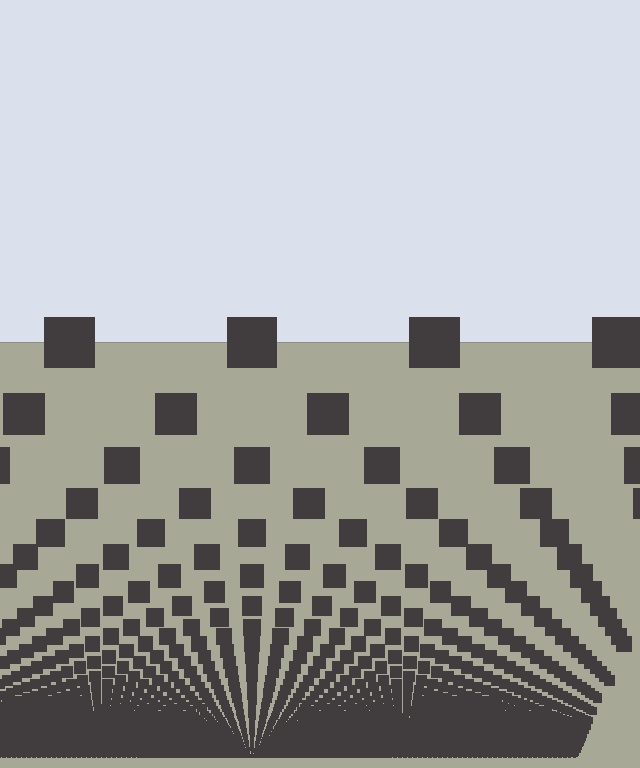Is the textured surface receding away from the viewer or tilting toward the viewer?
The surface appears to tilt toward the viewer. Texture elements get larger and sparser toward the top.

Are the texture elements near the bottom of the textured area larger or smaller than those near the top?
Smaller. The gradient is inverted — elements near the bottom are smaller and denser.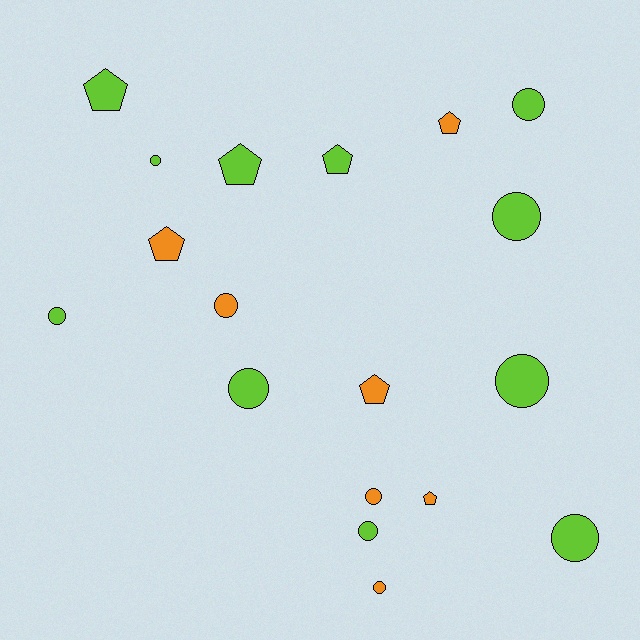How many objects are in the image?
There are 18 objects.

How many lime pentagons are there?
There are 3 lime pentagons.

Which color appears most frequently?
Lime, with 11 objects.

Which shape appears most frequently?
Circle, with 11 objects.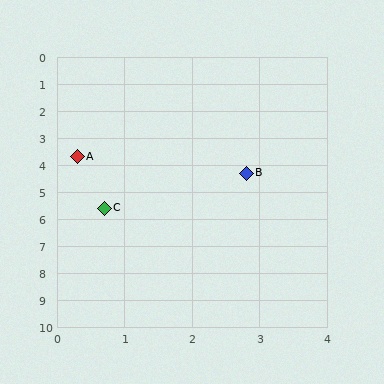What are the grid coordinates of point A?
Point A is at approximately (0.3, 3.7).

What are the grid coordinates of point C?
Point C is at approximately (0.7, 5.6).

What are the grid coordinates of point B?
Point B is at approximately (2.8, 4.3).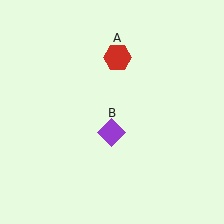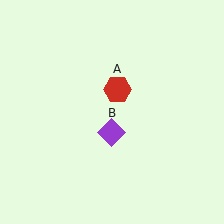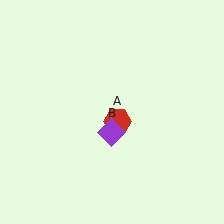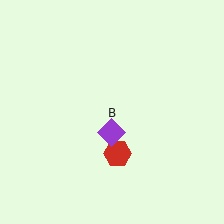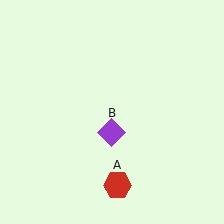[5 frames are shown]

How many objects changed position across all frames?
1 object changed position: red hexagon (object A).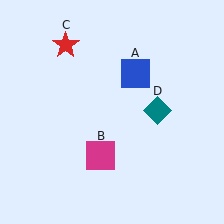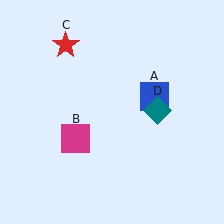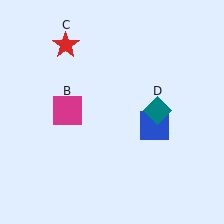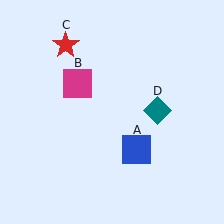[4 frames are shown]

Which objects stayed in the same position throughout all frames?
Red star (object C) and teal diamond (object D) remained stationary.